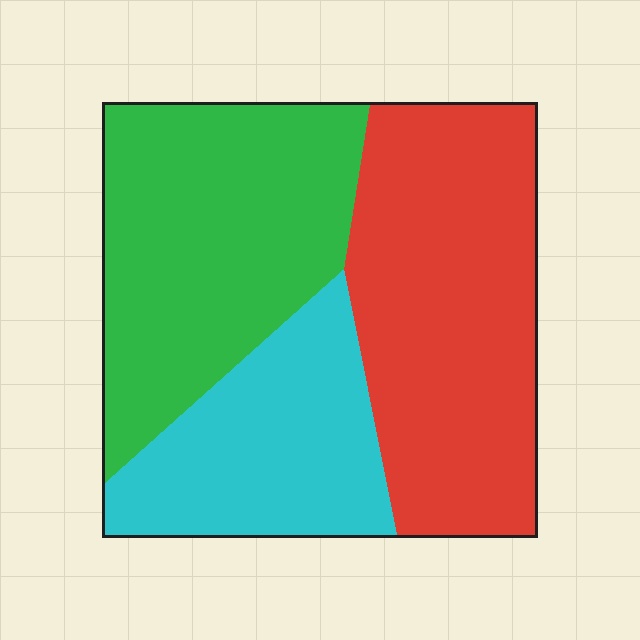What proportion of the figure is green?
Green covers around 35% of the figure.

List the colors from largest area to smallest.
From largest to smallest: red, green, cyan.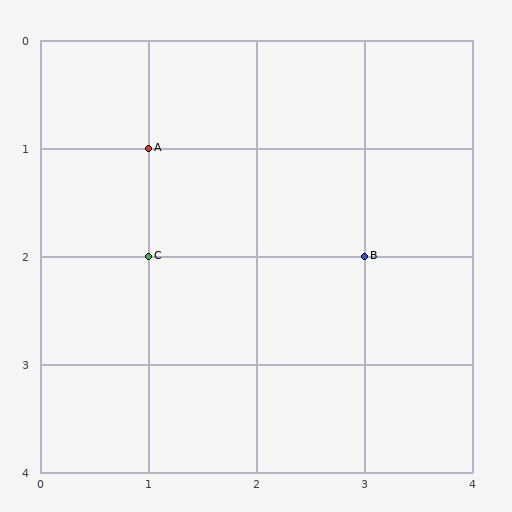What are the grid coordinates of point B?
Point B is at grid coordinates (3, 2).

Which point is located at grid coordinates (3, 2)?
Point B is at (3, 2).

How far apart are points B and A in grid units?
Points B and A are 2 columns and 1 row apart (about 2.2 grid units diagonally).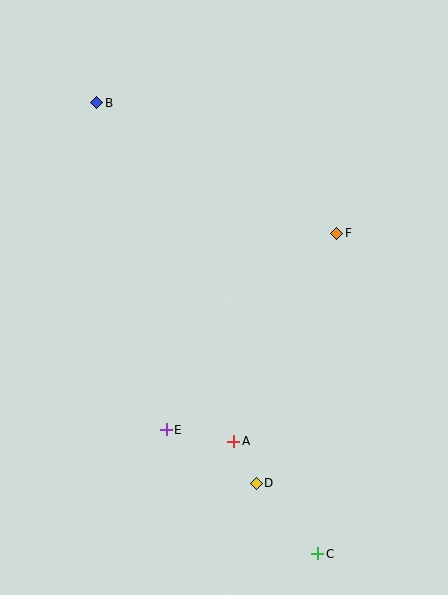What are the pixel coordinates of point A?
Point A is at (234, 441).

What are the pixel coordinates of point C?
Point C is at (318, 554).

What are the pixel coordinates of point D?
Point D is at (256, 483).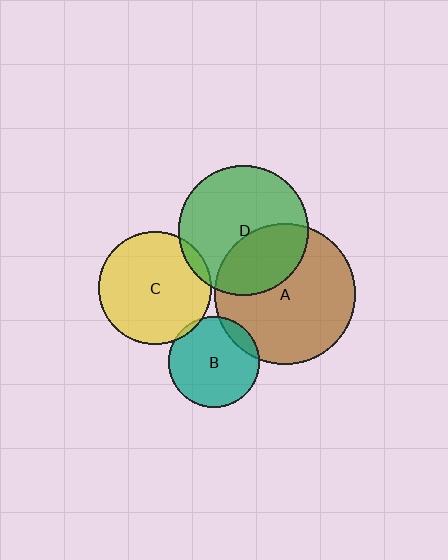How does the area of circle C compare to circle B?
Approximately 1.5 times.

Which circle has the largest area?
Circle A (brown).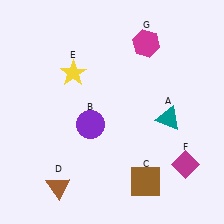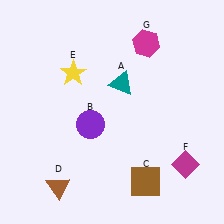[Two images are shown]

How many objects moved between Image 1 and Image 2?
1 object moved between the two images.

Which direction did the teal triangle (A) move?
The teal triangle (A) moved left.